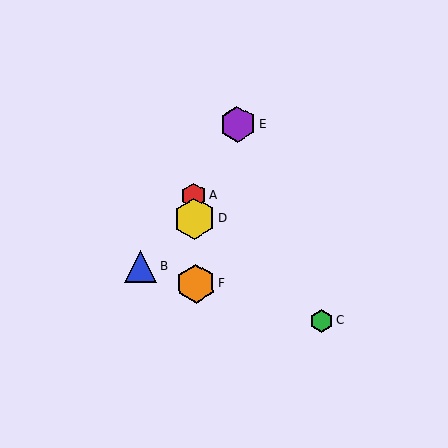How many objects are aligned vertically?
3 objects (A, D, F) are aligned vertically.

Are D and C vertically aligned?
No, D is at x≈194 and C is at x≈322.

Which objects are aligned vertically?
Objects A, D, F are aligned vertically.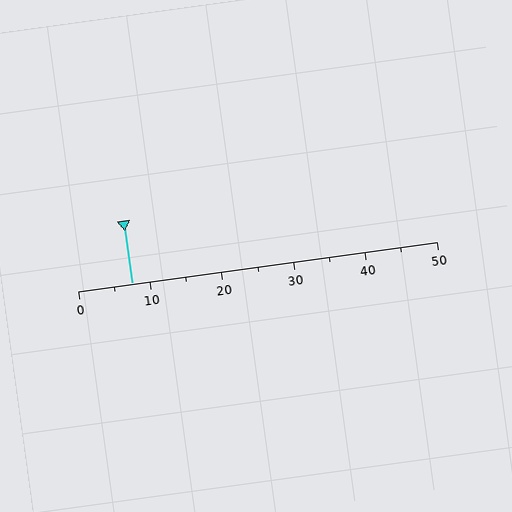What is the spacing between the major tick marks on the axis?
The major ticks are spaced 10 apart.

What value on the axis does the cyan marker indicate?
The marker indicates approximately 7.5.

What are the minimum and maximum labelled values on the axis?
The axis runs from 0 to 50.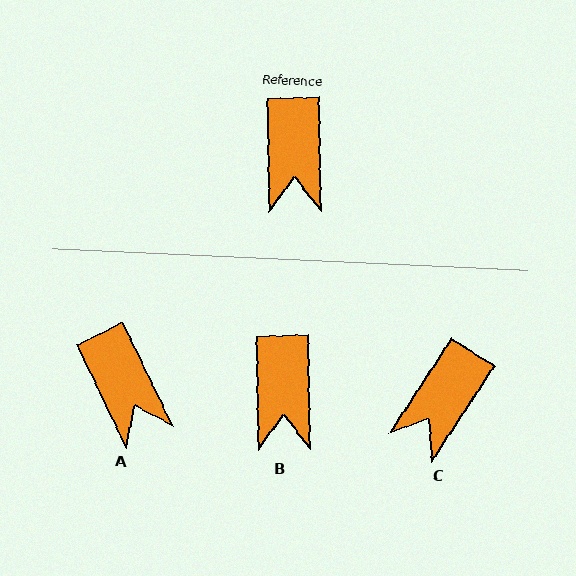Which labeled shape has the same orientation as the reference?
B.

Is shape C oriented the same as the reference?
No, it is off by about 34 degrees.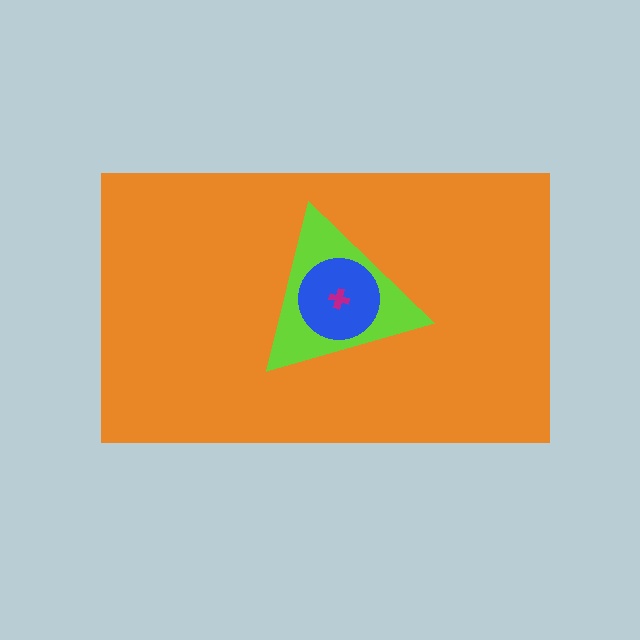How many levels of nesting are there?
4.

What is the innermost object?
The magenta cross.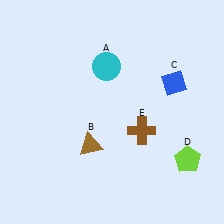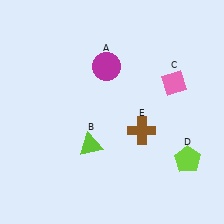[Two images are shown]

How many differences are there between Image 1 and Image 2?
There are 3 differences between the two images.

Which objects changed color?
A changed from cyan to magenta. B changed from brown to lime. C changed from blue to pink.